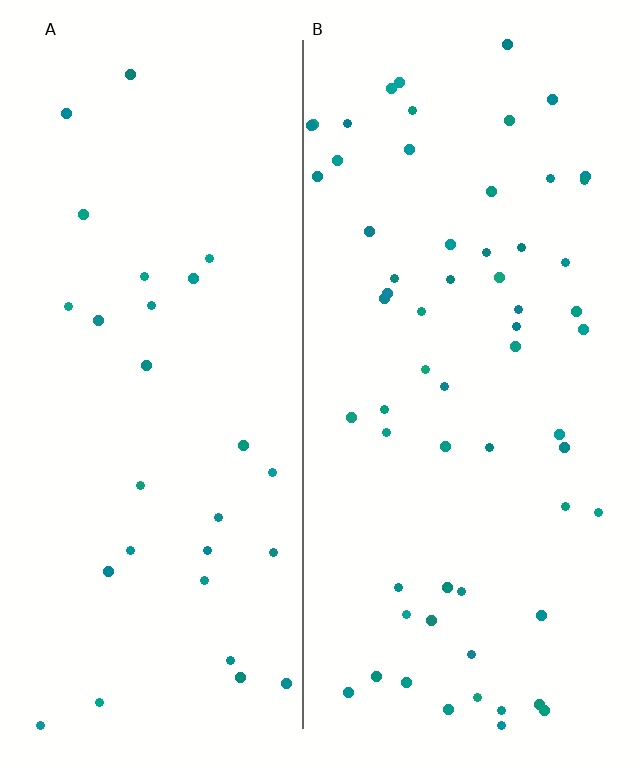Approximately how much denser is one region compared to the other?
Approximately 2.2× — region B over region A.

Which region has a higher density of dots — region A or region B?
B (the right).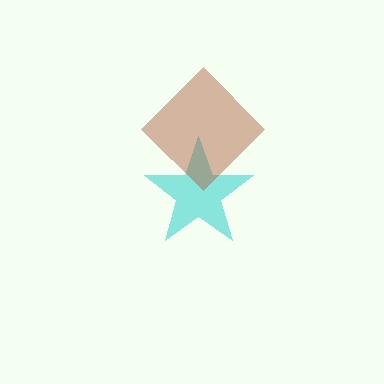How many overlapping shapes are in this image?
There are 2 overlapping shapes in the image.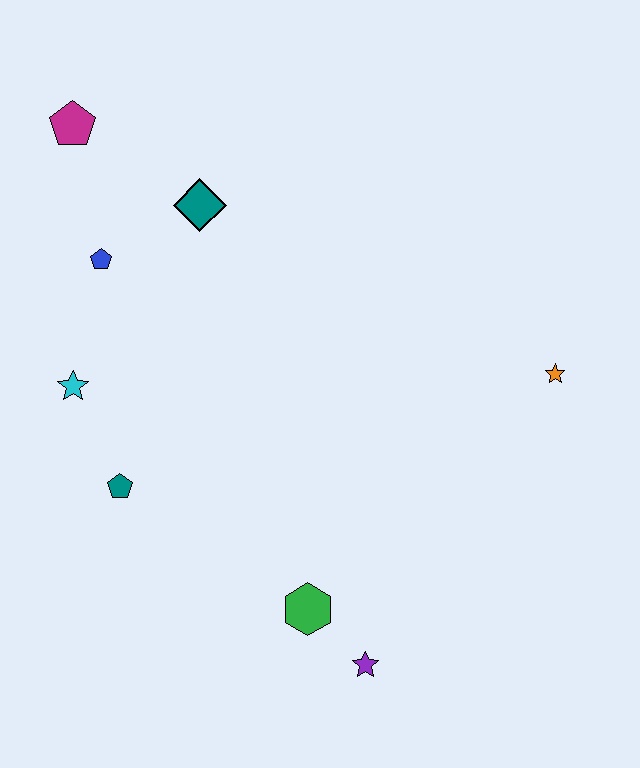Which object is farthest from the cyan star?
The orange star is farthest from the cyan star.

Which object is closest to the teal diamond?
The blue pentagon is closest to the teal diamond.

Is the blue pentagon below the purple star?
No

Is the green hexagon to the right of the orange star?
No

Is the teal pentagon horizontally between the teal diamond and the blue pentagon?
Yes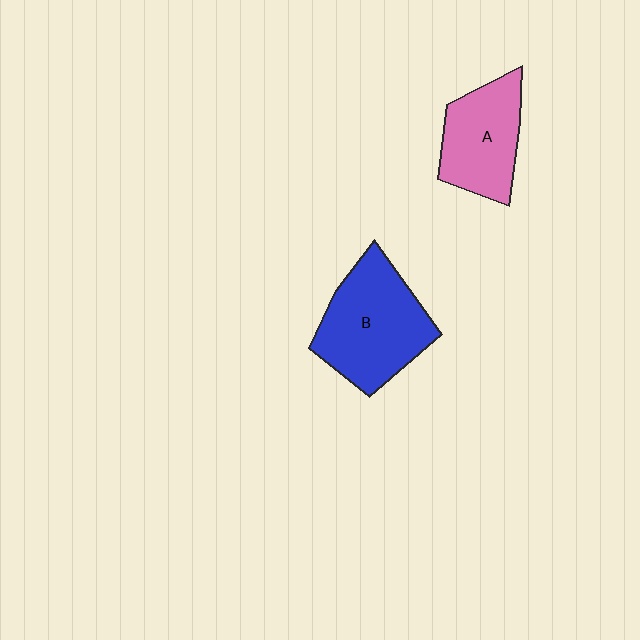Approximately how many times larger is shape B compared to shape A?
Approximately 1.4 times.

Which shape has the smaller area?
Shape A (pink).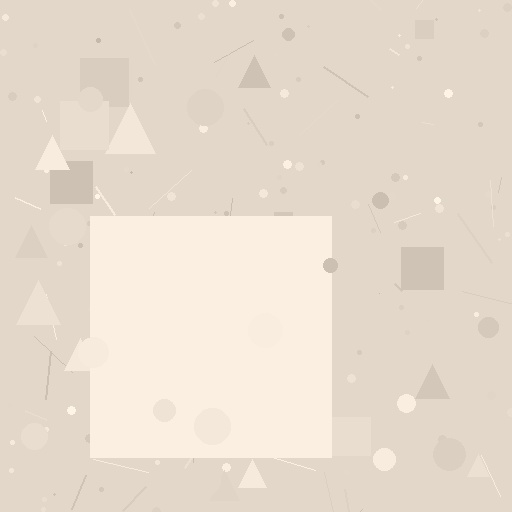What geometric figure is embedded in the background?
A square is embedded in the background.